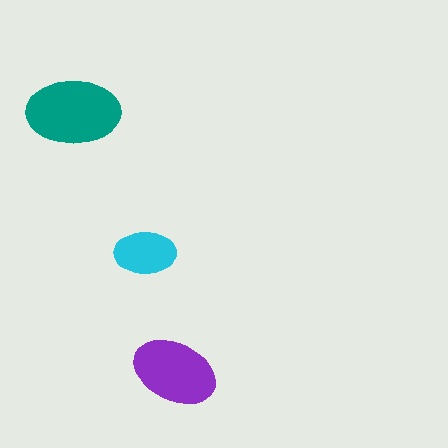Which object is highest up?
The teal ellipse is topmost.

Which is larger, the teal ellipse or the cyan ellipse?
The teal one.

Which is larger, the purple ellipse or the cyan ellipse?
The purple one.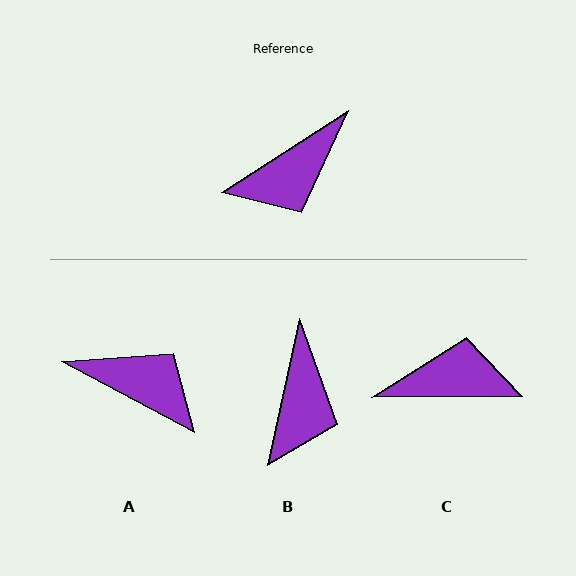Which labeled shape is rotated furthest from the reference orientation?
C, about 148 degrees away.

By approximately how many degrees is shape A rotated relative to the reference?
Approximately 119 degrees counter-clockwise.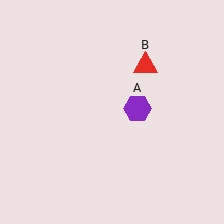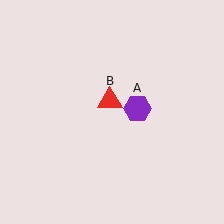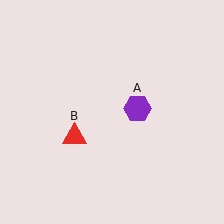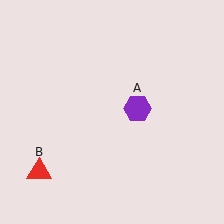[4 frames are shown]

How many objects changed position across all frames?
1 object changed position: red triangle (object B).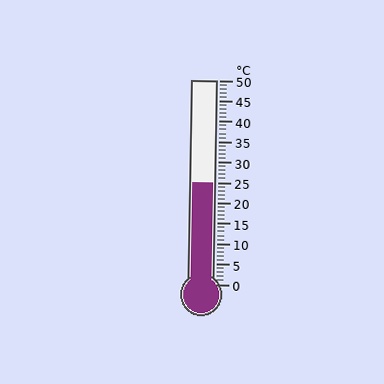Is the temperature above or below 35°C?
The temperature is below 35°C.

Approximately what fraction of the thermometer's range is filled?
The thermometer is filled to approximately 50% of its range.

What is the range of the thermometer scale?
The thermometer scale ranges from 0°C to 50°C.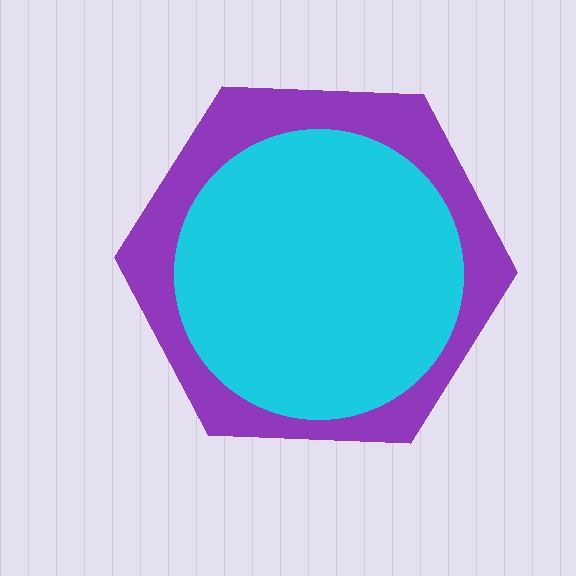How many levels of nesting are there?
2.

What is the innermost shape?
The cyan circle.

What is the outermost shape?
The purple hexagon.